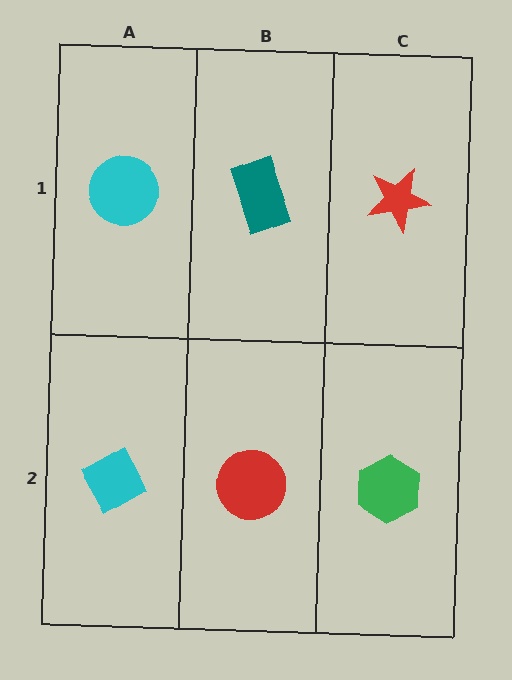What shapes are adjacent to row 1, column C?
A green hexagon (row 2, column C), a teal rectangle (row 1, column B).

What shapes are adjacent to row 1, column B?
A red circle (row 2, column B), a cyan circle (row 1, column A), a red star (row 1, column C).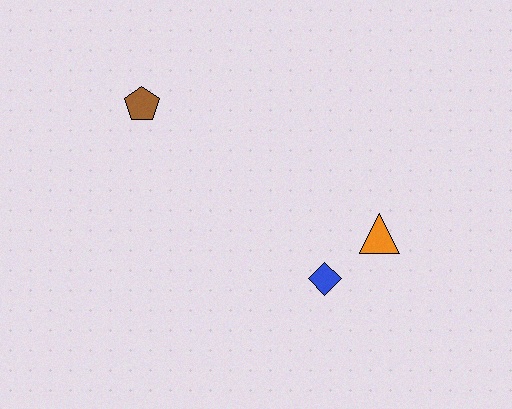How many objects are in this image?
There are 3 objects.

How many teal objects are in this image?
There are no teal objects.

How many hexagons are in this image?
There are no hexagons.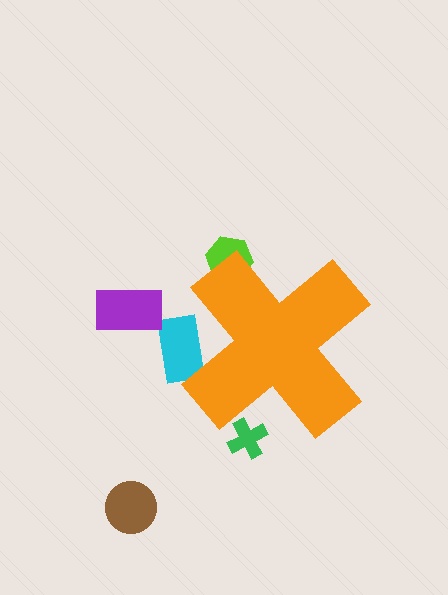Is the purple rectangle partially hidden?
No, the purple rectangle is fully visible.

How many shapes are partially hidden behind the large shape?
3 shapes are partially hidden.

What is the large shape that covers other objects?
An orange cross.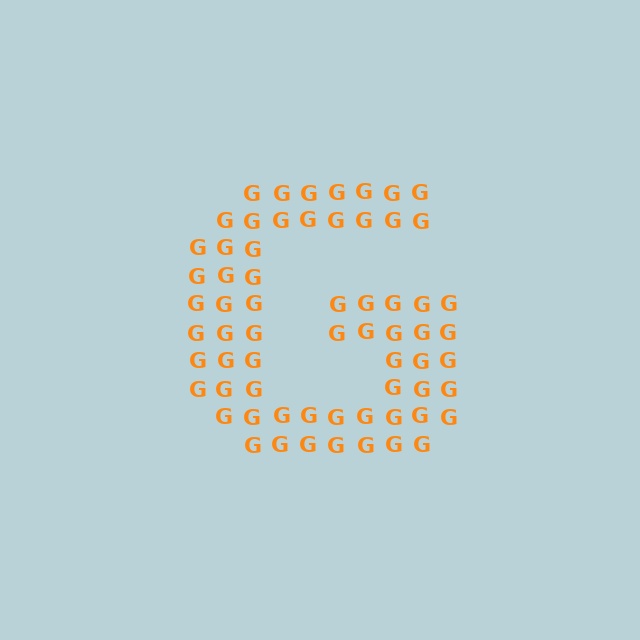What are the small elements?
The small elements are letter G's.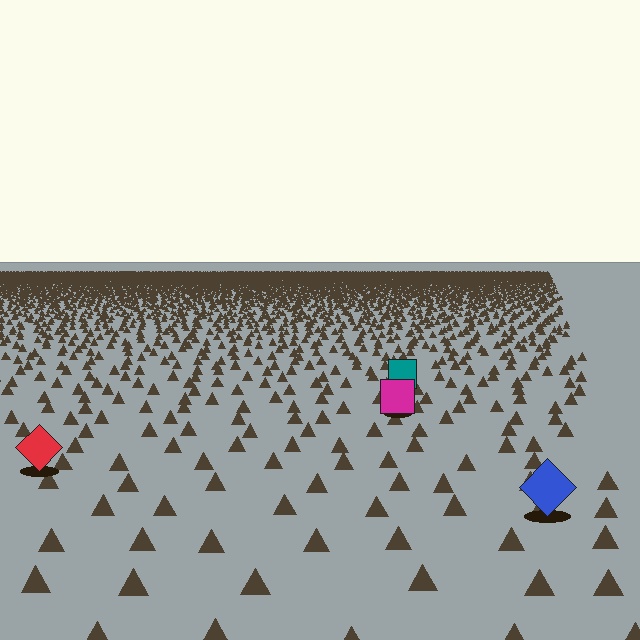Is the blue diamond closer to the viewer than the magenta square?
Yes. The blue diamond is closer — you can tell from the texture gradient: the ground texture is coarser near it.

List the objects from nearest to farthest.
From nearest to farthest: the blue diamond, the red diamond, the magenta square, the teal square.